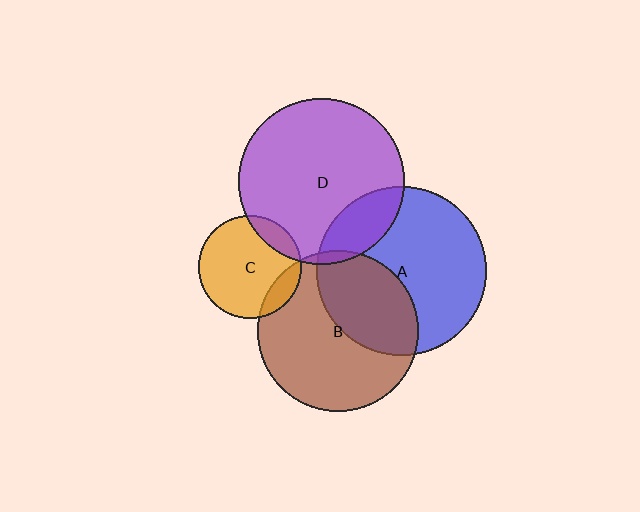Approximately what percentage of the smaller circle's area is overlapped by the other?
Approximately 15%.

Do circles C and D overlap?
Yes.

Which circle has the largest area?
Circle A (blue).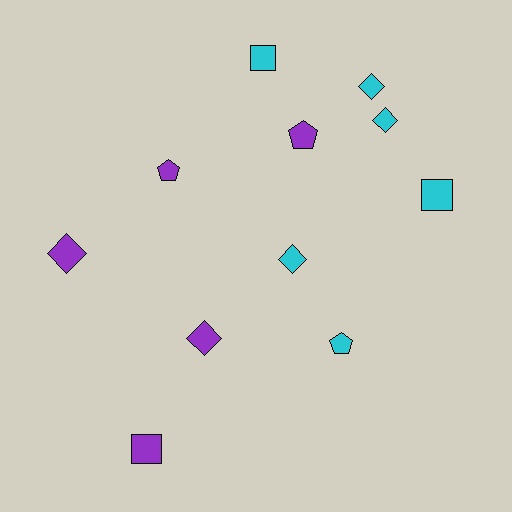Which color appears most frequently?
Cyan, with 6 objects.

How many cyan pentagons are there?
There is 1 cyan pentagon.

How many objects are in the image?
There are 11 objects.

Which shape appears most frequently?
Diamond, with 5 objects.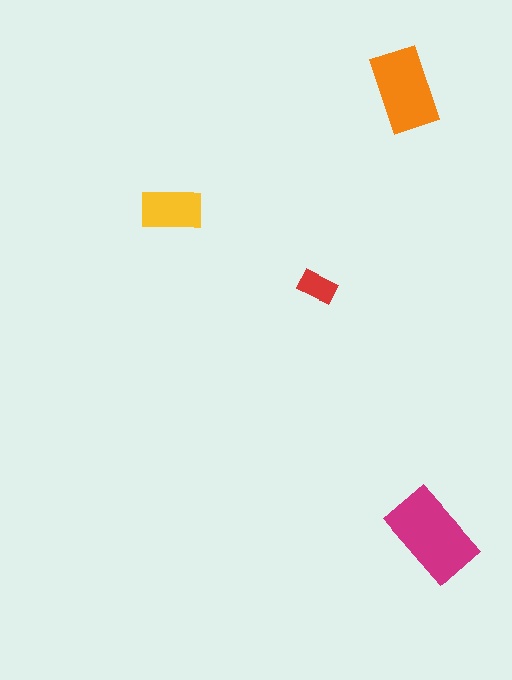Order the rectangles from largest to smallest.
the magenta one, the orange one, the yellow one, the red one.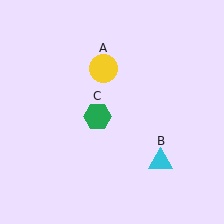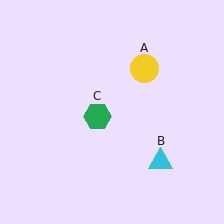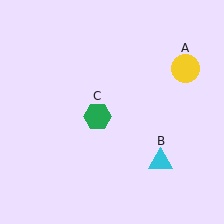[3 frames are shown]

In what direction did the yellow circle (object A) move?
The yellow circle (object A) moved right.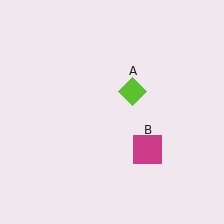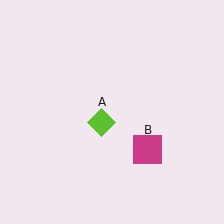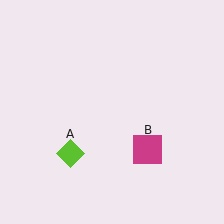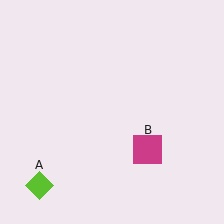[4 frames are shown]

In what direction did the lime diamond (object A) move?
The lime diamond (object A) moved down and to the left.